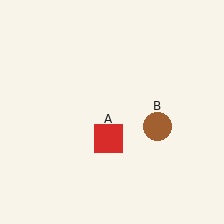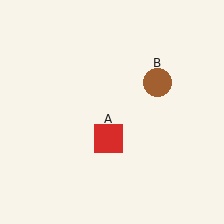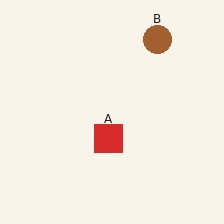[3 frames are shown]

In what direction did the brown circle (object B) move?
The brown circle (object B) moved up.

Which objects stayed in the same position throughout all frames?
Red square (object A) remained stationary.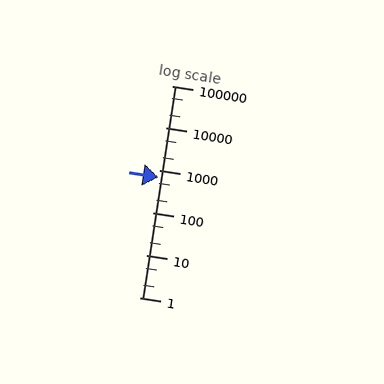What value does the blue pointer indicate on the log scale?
The pointer indicates approximately 690.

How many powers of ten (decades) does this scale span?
The scale spans 5 decades, from 1 to 100000.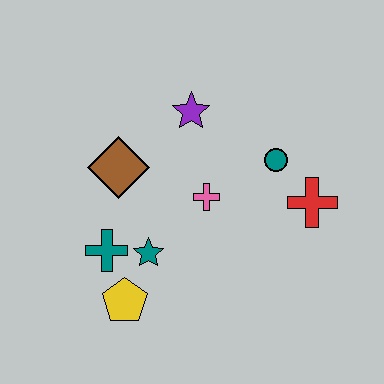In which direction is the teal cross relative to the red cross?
The teal cross is to the left of the red cross.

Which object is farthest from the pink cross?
The yellow pentagon is farthest from the pink cross.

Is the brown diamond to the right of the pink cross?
No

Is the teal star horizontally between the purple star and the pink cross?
No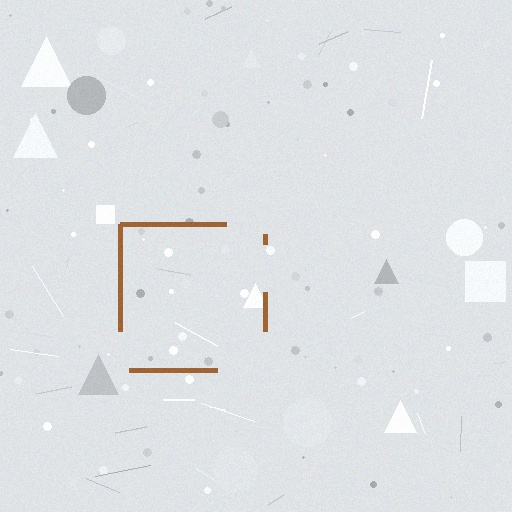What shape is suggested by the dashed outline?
The dashed outline suggests a square.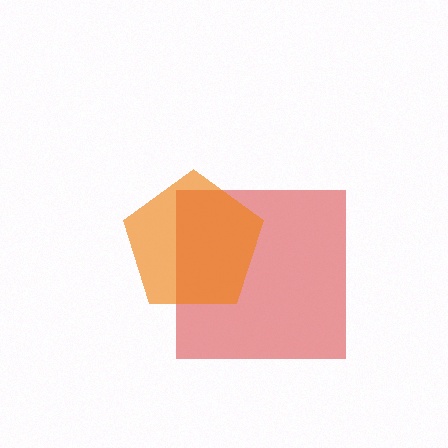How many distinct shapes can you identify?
There are 2 distinct shapes: a red square, an orange pentagon.